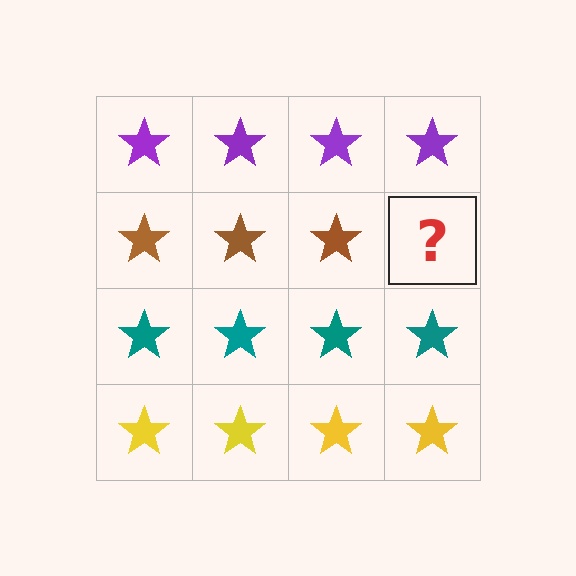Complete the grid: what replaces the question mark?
The question mark should be replaced with a brown star.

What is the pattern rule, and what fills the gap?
The rule is that each row has a consistent color. The gap should be filled with a brown star.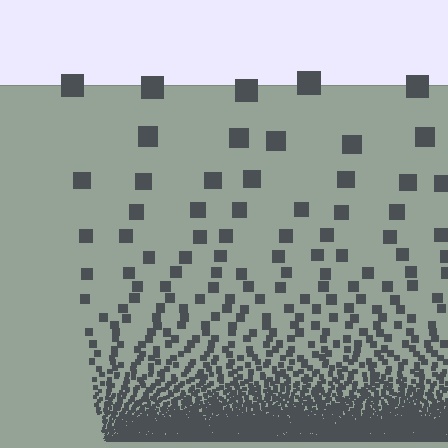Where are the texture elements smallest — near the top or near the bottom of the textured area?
Near the bottom.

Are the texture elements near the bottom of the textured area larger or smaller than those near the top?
Smaller. The gradient is inverted — elements near the bottom are smaller and denser.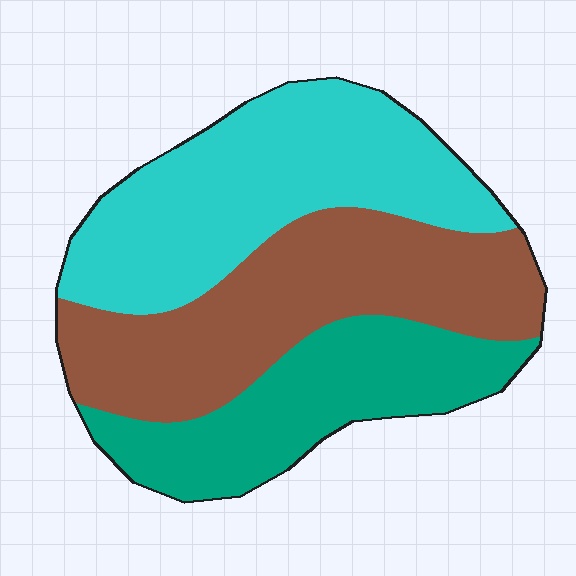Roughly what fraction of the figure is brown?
Brown covers around 35% of the figure.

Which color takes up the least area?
Teal, at roughly 25%.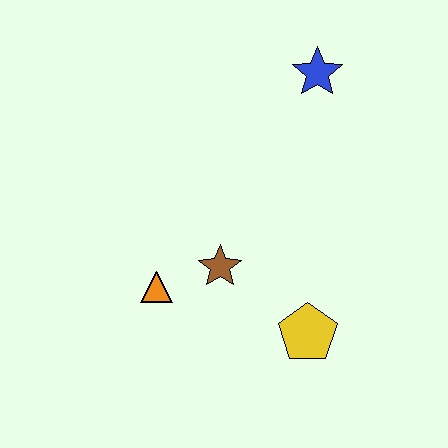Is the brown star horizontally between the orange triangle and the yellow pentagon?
Yes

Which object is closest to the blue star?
The brown star is closest to the blue star.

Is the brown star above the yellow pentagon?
Yes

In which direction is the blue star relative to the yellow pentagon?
The blue star is above the yellow pentagon.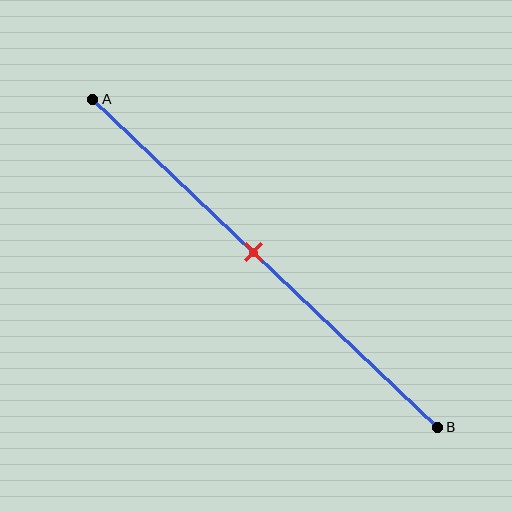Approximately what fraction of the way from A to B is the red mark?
The red mark is approximately 45% of the way from A to B.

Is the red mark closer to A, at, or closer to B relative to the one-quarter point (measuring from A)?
The red mark is closer to point B than the one-quarter point of segment AB.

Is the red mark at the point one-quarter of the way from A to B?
No, the mark is at about 45% from A, not at the 25% one-quarter point.